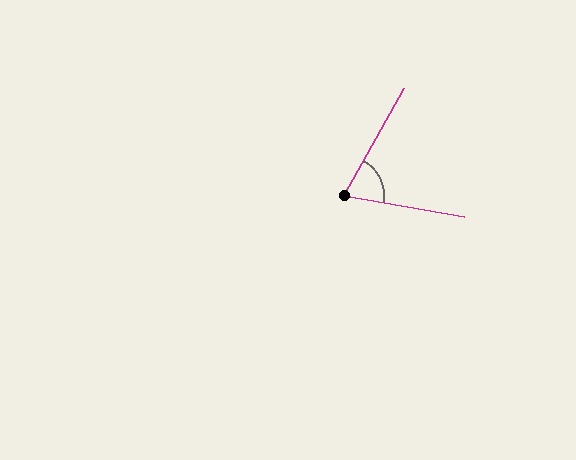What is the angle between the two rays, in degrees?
Approximately 71 degrees.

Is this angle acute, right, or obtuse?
It is acute.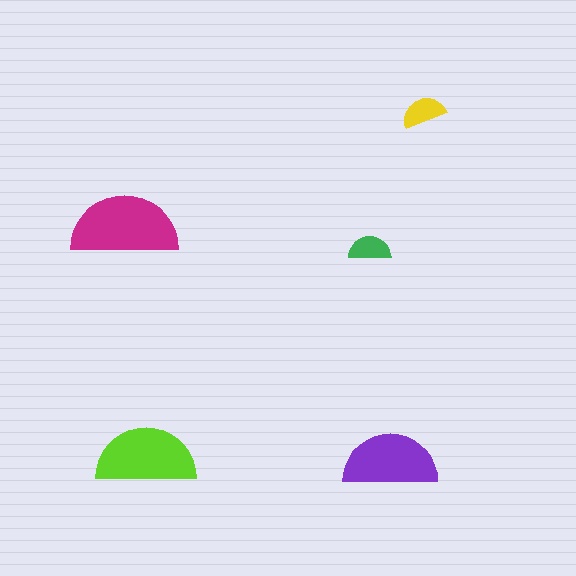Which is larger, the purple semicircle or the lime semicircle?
The lime one.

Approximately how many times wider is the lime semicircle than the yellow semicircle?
About 2.5 times wider.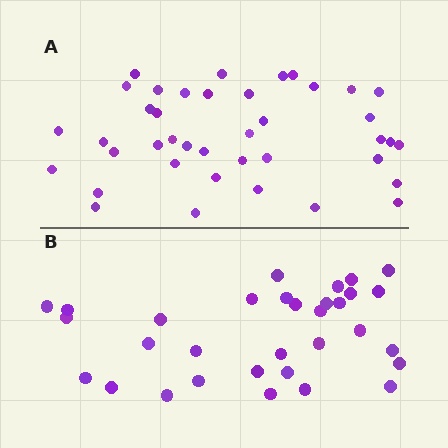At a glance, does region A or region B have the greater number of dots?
Region A (the top region) has more dots.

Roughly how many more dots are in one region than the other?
Region A has roughly 8 or so more dots than region B.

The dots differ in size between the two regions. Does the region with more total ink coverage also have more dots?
No. Region B has more total ink coverage because its dots are larger, but region A actually contains more individual dots. Total area can be misleading — the number of items is what matters here.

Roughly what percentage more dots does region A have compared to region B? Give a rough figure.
About 25% more.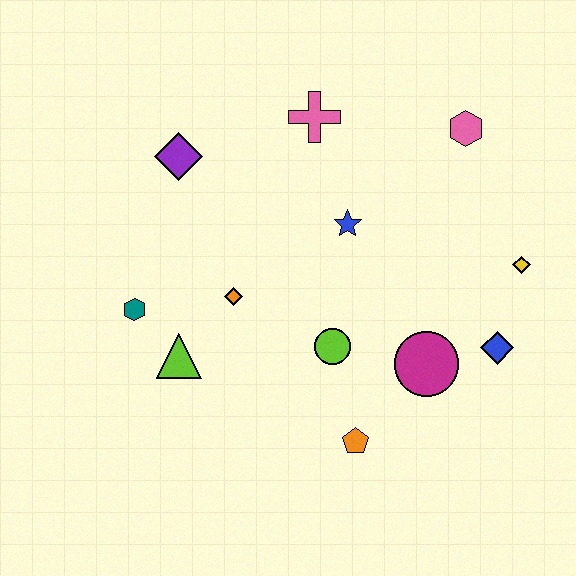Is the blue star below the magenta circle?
No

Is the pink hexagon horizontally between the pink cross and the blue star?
No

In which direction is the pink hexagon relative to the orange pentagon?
The pink hexagon is above the orange pentagon.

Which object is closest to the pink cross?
The blue star is closest to the pink cross.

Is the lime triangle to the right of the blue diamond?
No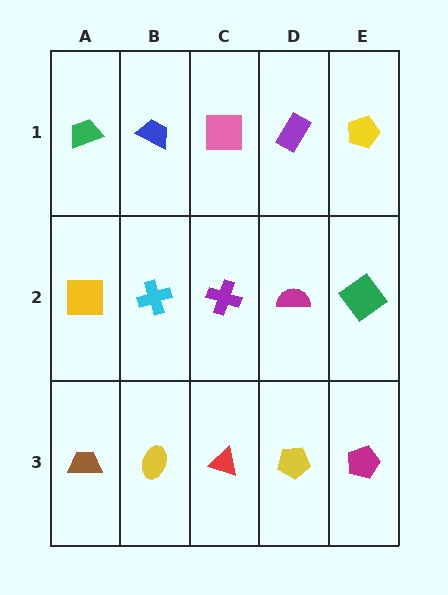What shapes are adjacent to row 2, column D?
A purple rectangle (row 1, column D), a yellow pentagon (row 3, column D), a purple cross (row 2, column C), a green diamond (row 2, column E).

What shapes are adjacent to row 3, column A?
A yellow square (row 2, column A), a yellow ellipse (row 3, column B).